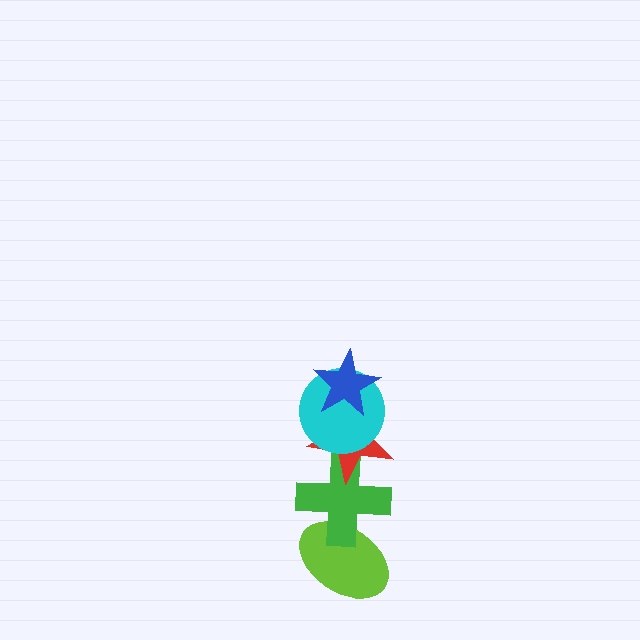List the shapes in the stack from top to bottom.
From top to bottom: the blue star, the cyan circle, the red star, the green cross, the lime ellipse.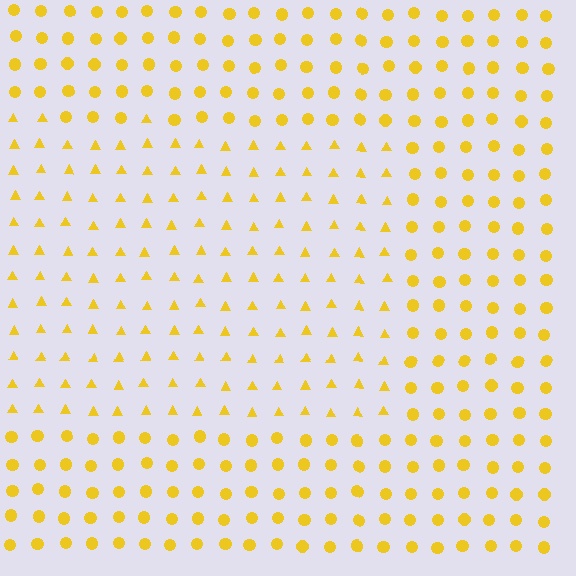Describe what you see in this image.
The image is filled with small yellow elements arranged in a uniform grid. A rectangle-shaped region contains triangles, while the surrounding area contains circles. The boundary is defined purely by the change in element shape.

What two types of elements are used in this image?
The image uses triangles inside the rectangle region and circles outside it.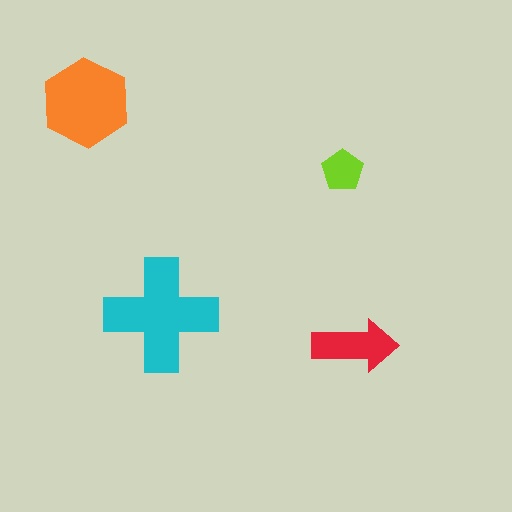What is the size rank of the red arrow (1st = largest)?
3rd.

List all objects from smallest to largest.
The lime pentagon, the red arrow, the orange hexagon, the cyan cross.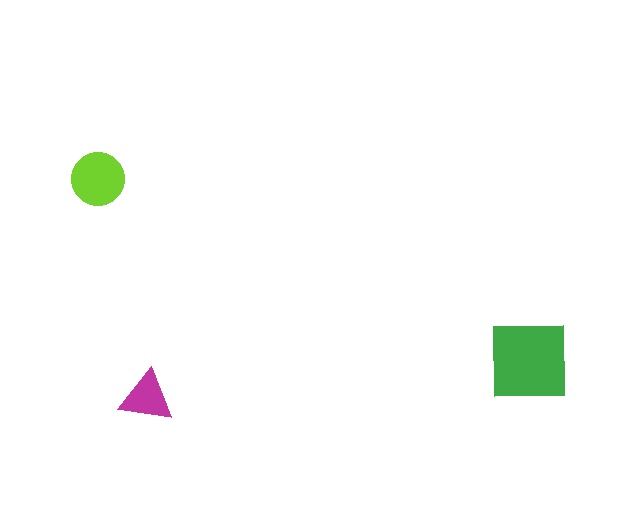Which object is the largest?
The green square.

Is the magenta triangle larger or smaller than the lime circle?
Smaller.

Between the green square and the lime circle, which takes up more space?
The green square.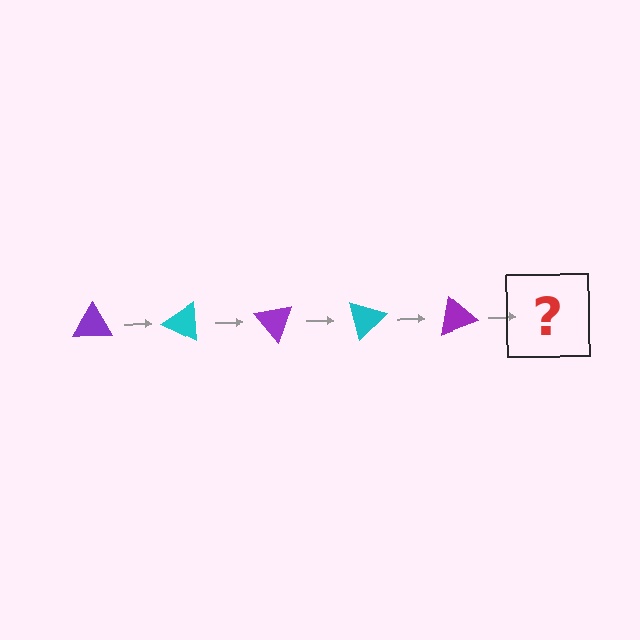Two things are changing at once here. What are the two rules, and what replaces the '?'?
The two rules are that it rotates 25 degrees each step and the color cycles through purple and cyan. The '?' should be a cyan triangle, rotated 125 degrees from the start.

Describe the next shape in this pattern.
It should be a cyan triangle, rotated 125 degrees from the start.